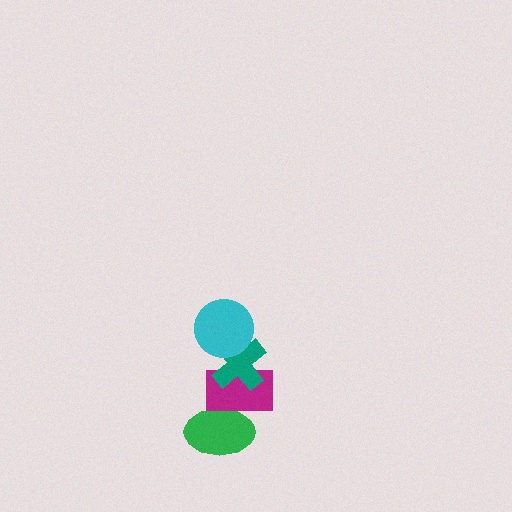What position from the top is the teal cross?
The teal cross is 2nd from the top.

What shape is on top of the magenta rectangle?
The teal cross is on top of the magenta rectangle.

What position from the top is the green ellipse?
The green ellipse is 4th from the top.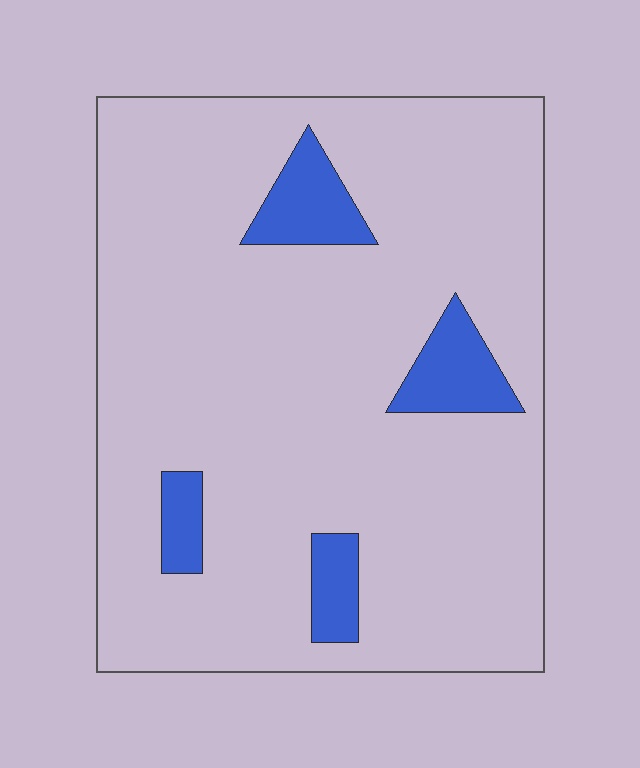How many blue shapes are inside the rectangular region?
4.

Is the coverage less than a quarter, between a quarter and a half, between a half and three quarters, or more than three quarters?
Less than a quarter.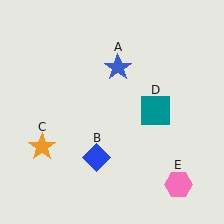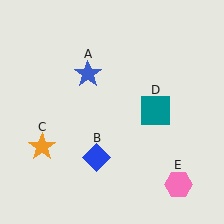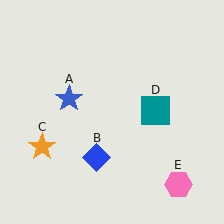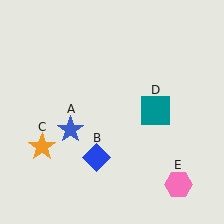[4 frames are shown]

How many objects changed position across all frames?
1 object changed position: blue star (object A).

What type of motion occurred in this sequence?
The blue star (object A) rotated counterclockwise around the center of the scene.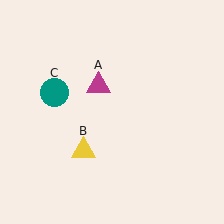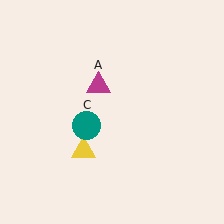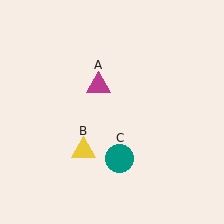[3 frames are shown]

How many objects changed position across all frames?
1 object changed position: teal circle (object C).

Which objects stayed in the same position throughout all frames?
Magenta triangle (object A) and yellow triangle (object B) remained stationary.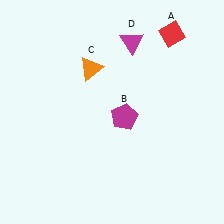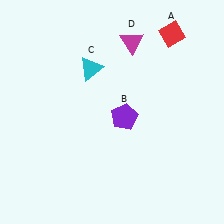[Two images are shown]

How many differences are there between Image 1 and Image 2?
There are 2 differences between the two images.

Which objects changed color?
B changed from magenta to purple. C changed from orange to cyan.